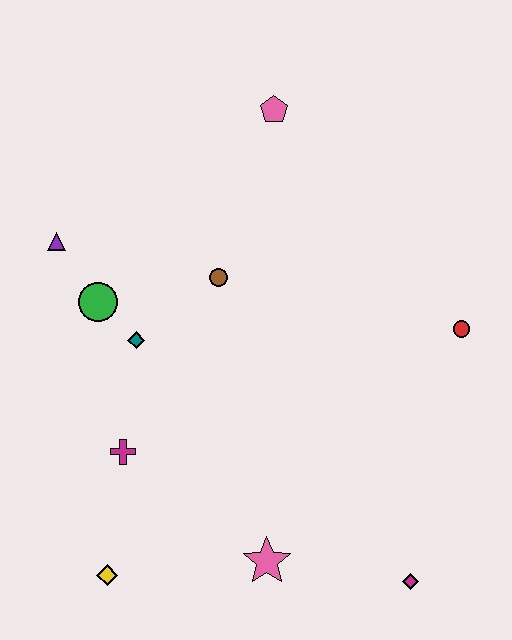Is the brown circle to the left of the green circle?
No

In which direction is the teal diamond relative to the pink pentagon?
The teal diamond is below the pink pentagon.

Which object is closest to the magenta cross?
The teal diamond is closest to the magenta cross.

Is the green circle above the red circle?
Yes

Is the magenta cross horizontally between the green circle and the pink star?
Yes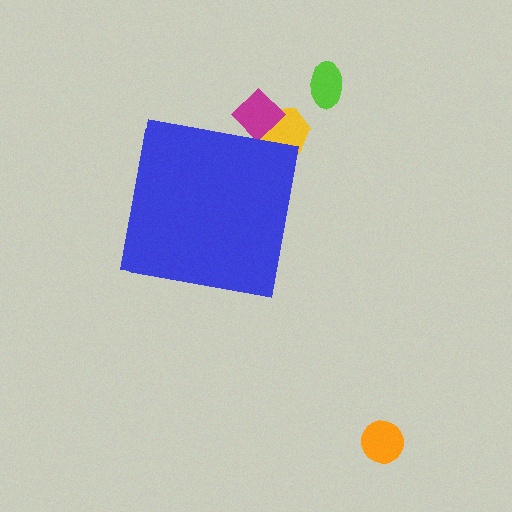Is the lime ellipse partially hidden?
No, the lime ellipse is fully visible.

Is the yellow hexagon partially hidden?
Yes, the yellow hexagon is partially hidden behind the blue square.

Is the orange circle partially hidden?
No, the orange circle is fully visible.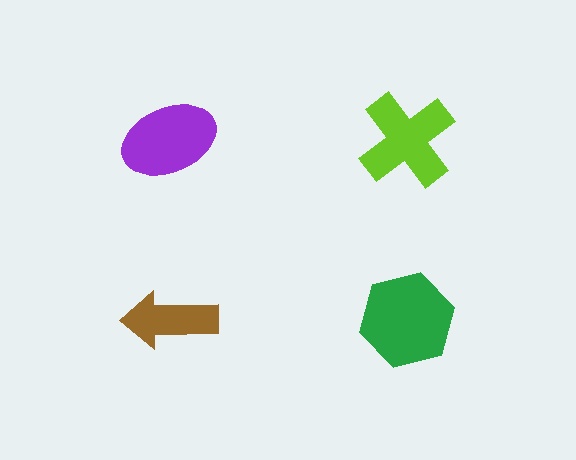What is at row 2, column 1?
A brown arrow.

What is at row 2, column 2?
A green hexagon.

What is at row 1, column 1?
A purple ellipse.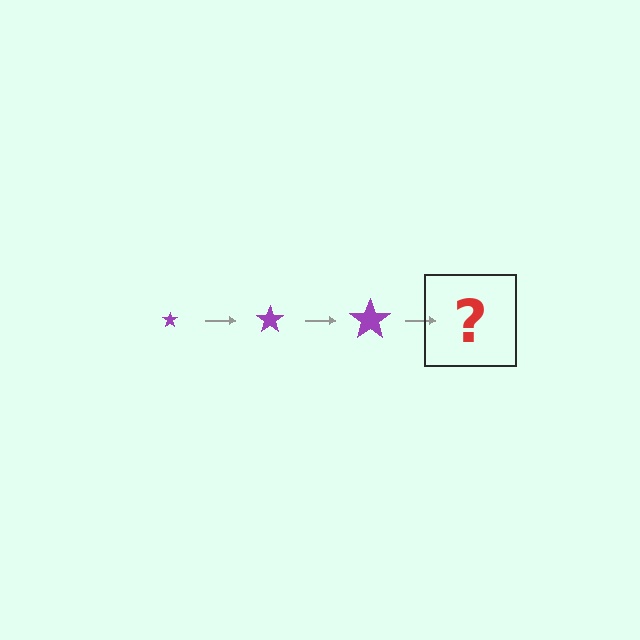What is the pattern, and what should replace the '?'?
The pattern is that the star gets progressively larger each step. The '?' should be a purple star, larger than the previous one.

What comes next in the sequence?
The next element should be a purple star, larger than the previous one.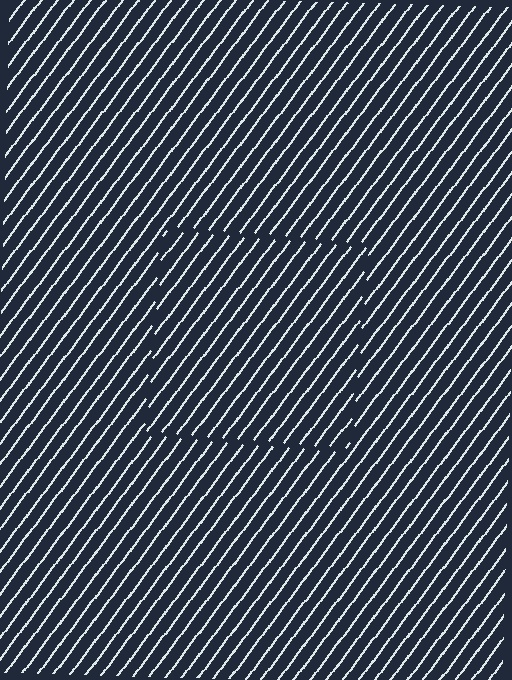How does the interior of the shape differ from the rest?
The interior of the shape contains the same grating, shifted by half a period — the contour is defined by the phase discontinuity where line-ends from the inner and outer gratings abut.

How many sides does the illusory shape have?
4 sides — the line-ends trace a square.